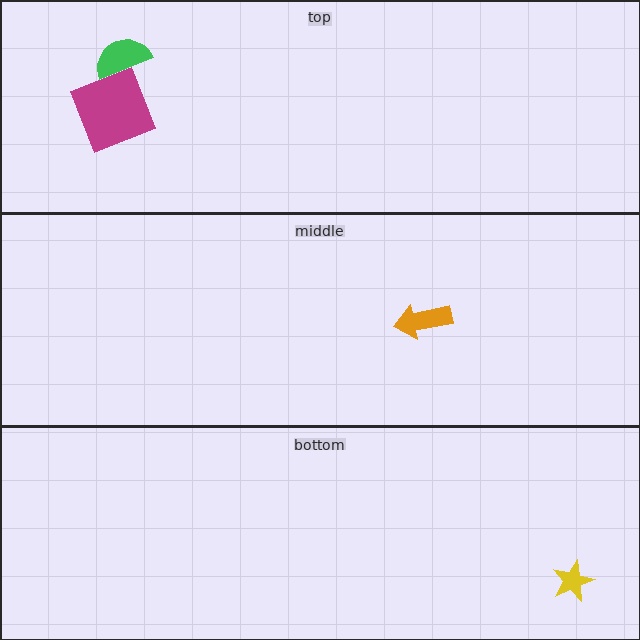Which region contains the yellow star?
The bottom region.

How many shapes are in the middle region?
1.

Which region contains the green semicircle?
The top region.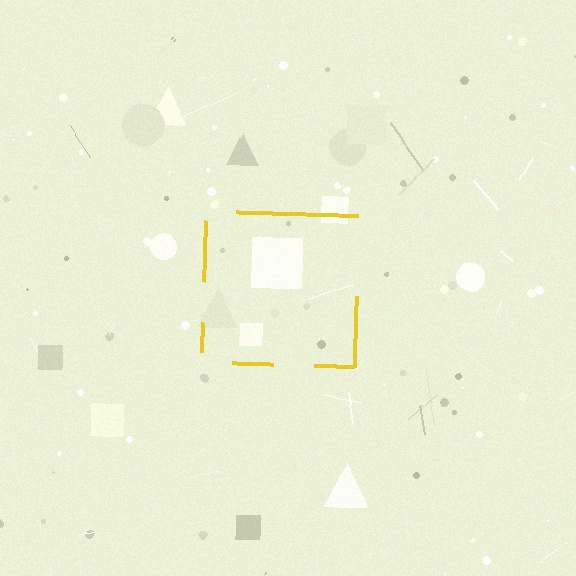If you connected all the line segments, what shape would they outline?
They would outline a square.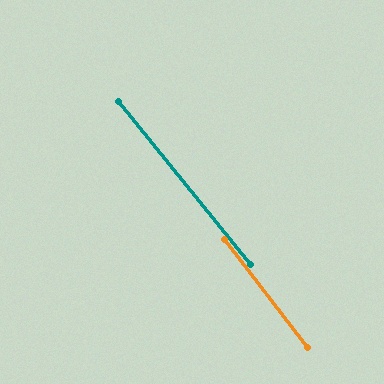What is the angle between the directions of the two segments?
Approximately 1 degree.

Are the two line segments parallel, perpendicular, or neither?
Parallel — their directions differ by only 1.1°.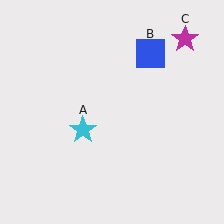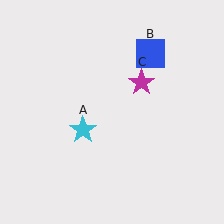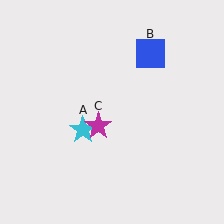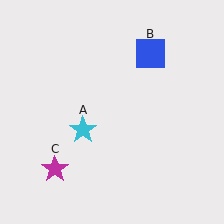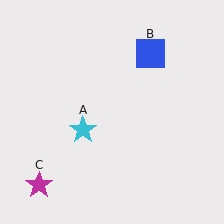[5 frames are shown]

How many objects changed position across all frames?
1 object changed position: magenta star (object C).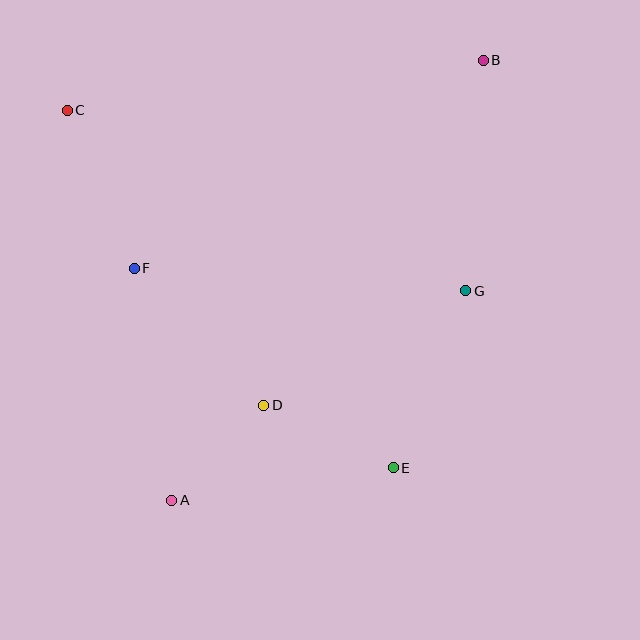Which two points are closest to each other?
Points A and D are closest to each other.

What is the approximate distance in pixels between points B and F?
The distance between B and F is approximately 406 pixels.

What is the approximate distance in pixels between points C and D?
The distance between C and D is approximately 354 pixels.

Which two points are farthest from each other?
Points A and B are farthest from each other.